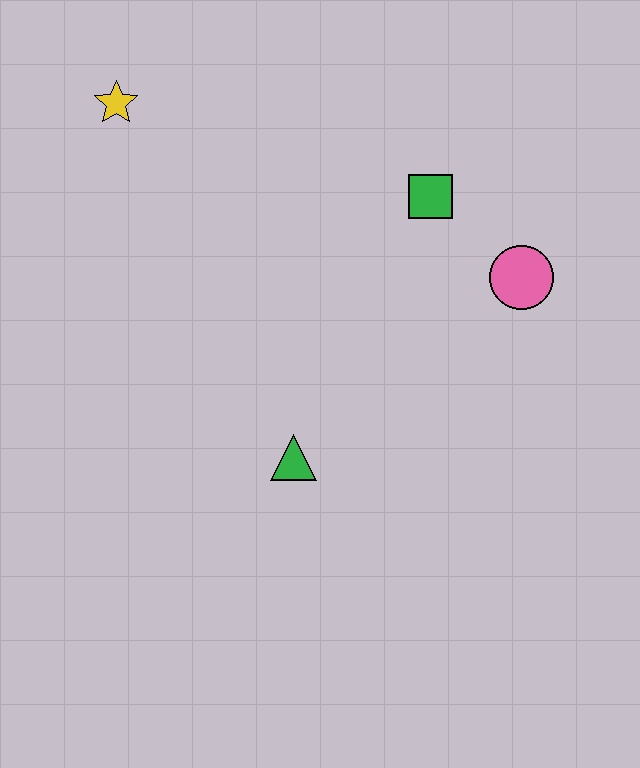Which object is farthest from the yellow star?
The pink circle is farthest from the yellow star.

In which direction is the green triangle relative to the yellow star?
The green triangle is below the yellow star.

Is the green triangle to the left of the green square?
Yes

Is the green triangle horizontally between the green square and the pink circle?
No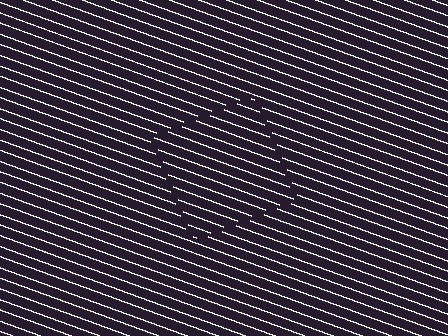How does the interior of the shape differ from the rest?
The interior of the shape contains the same grating, shifted by half a period — the contour is defined by the phase discontinuity where line-ends from the inner and outer gratings abut.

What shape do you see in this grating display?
An illusory square. The interior of the shape contains the same grating, shifted by half a period — the contour is defined by the phase discontinuity where line-ends from the inner and outer gratings abut.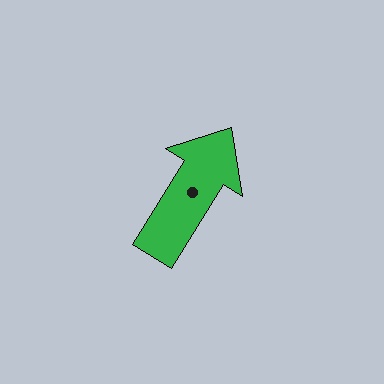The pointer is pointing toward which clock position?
Roughly 1 o'clock.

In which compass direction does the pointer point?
Northeast.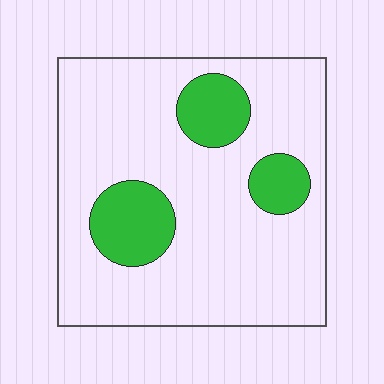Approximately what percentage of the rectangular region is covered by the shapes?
Approximately 20%.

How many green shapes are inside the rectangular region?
3.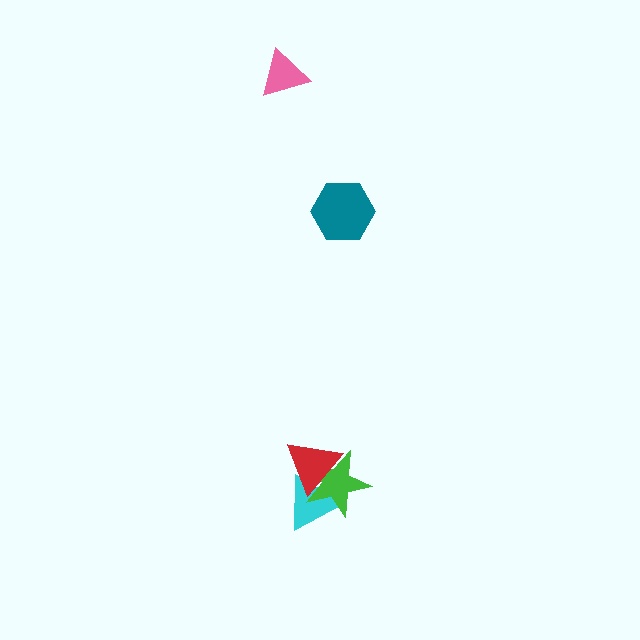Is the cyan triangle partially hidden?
Yes, it is partially covered by another shape.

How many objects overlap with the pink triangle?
0 objects overlap with the pink triangle.